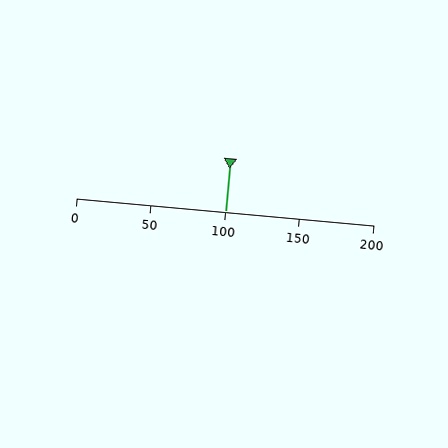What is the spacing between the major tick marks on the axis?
The major ticks are spaced 50 apart.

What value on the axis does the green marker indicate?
The marker indicates approximately 100.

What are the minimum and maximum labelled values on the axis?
The axis runs from 0 to 200.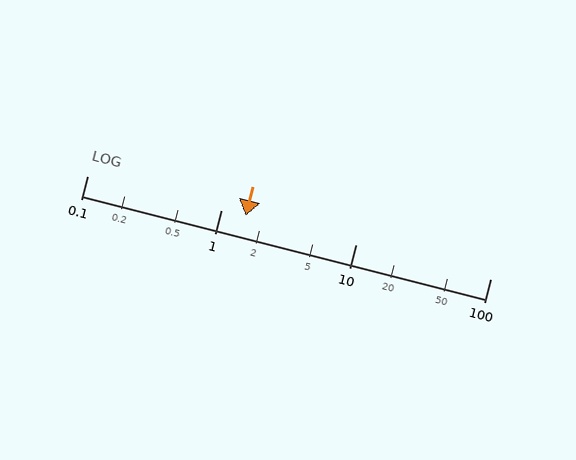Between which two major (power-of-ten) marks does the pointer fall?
The pointer is between 1 and 10.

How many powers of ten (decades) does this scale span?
The scale spans 3 decades, from 0.1 to 100.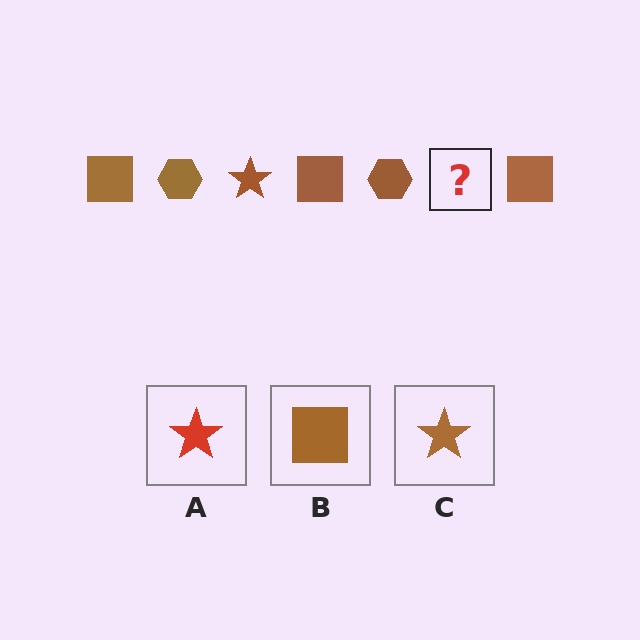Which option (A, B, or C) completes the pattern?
C.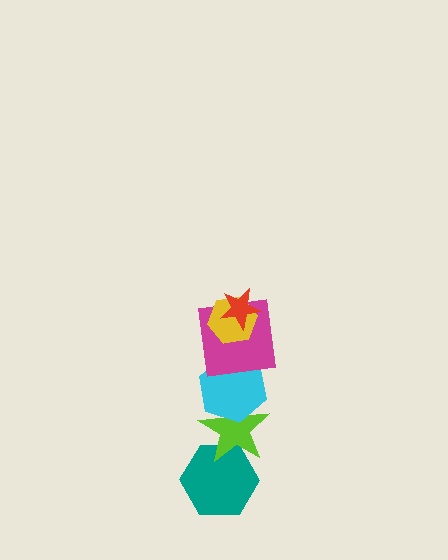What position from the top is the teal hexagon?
The teal hexagon is 6th from the top.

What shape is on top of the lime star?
The cyan hexagon is on top of the lime star.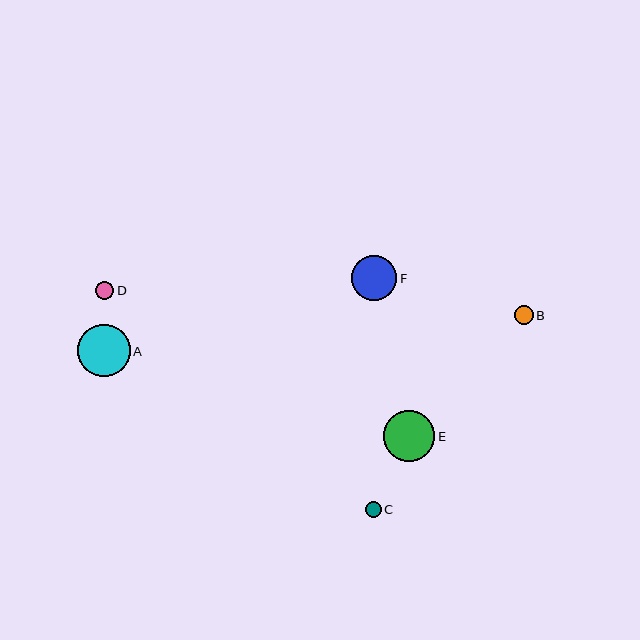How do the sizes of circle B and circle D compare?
Circle B and circle D are approximately the same size.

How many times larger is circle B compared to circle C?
Circle B is approximately 1.2 times the size of circle C.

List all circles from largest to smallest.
From largest to smallest: A, E, F, B, D, C.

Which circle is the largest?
Circle A is the largest with a size of approximately 52 pixels.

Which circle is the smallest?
Circle C is the smallest with a size of approximately 16 pixels.